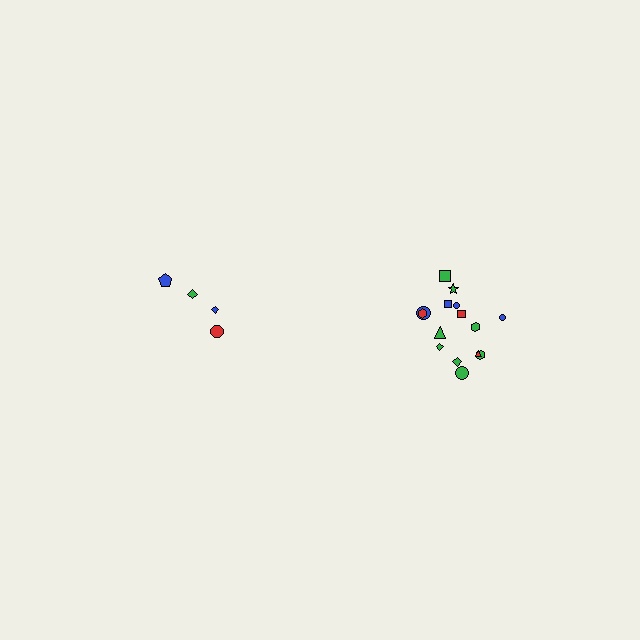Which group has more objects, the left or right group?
The right group.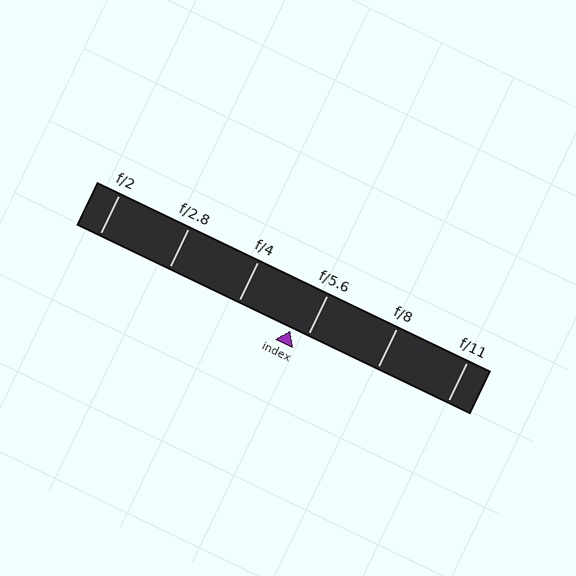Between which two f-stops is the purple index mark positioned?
The index mark is between f/4 and f/5.6.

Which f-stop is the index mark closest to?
The index mark is closest to f/5.6.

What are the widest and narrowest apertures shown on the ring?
The widest aperture shown is f/2 and the narrowest is f/11.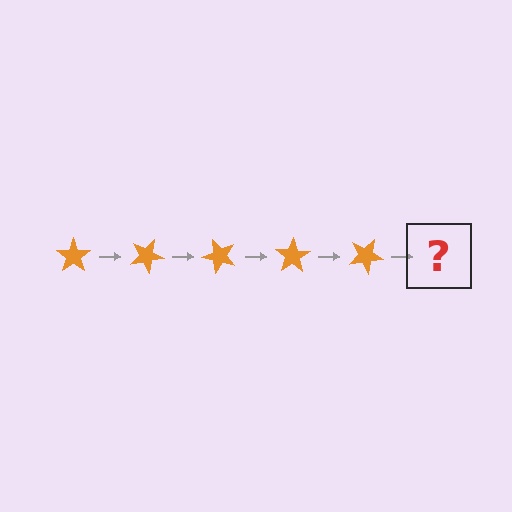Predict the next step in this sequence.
The next step is an orange star rotated 125 degrees.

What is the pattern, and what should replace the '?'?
The pattern is that the star rotates 25 degrees each step. The '?' should be an orange star rotated 125 degrees.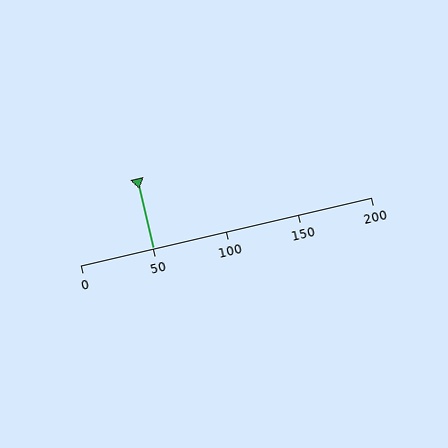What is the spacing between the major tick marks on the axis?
The major ticks are spaced 50 apart.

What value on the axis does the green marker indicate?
The marker indicates approximately 50.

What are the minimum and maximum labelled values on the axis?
The axis runs from 0 to 200.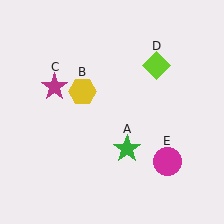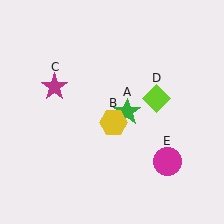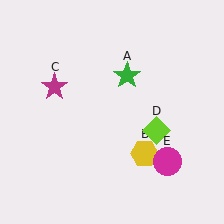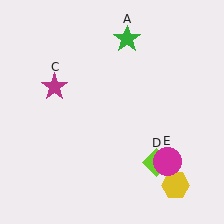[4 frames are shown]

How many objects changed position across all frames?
3 objects changed position: green star (object A), yellow hexagon (object B), lime diamond (object D).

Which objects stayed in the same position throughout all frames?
Magenta star (object C) and magenta circle (object E) remained stationary.